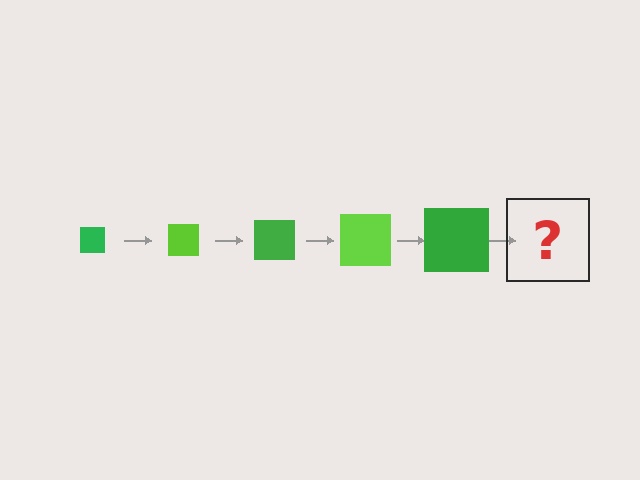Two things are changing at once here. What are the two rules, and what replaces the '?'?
The two rules are that the square grows larger each step and the color cycles through green and lime. The '?' should be a lime square, larger than the previous one.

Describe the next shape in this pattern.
It should be a lime square, larger than the previous one.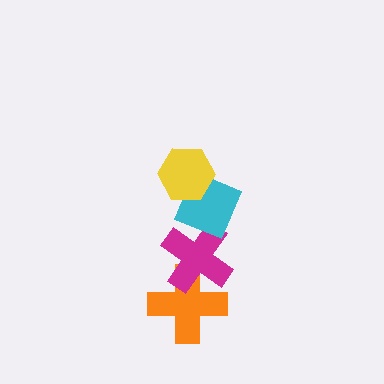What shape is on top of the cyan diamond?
The yellow hexagon is on top of the cyan diamond.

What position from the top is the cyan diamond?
The cyan diamond is 2nd from the top.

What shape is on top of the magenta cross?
The cyan diamond is on top of the magenta cross.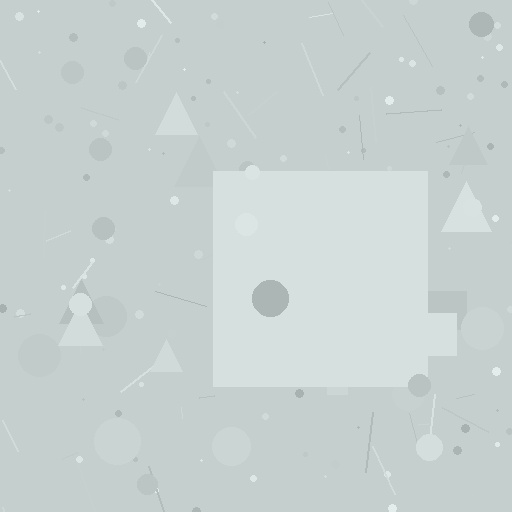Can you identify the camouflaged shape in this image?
The camouflaged shape is a square.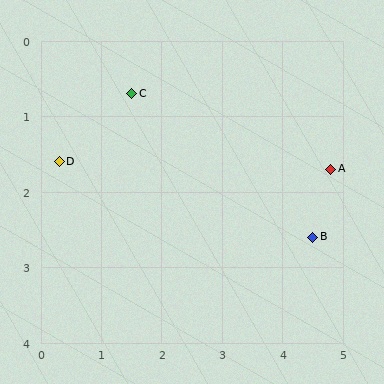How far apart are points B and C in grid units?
Points B and C are about 3.6 grid units apart.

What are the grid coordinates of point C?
Point C is at approximately (1.5, 0.7).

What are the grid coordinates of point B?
Point B is at approximately (4.5, 2.6).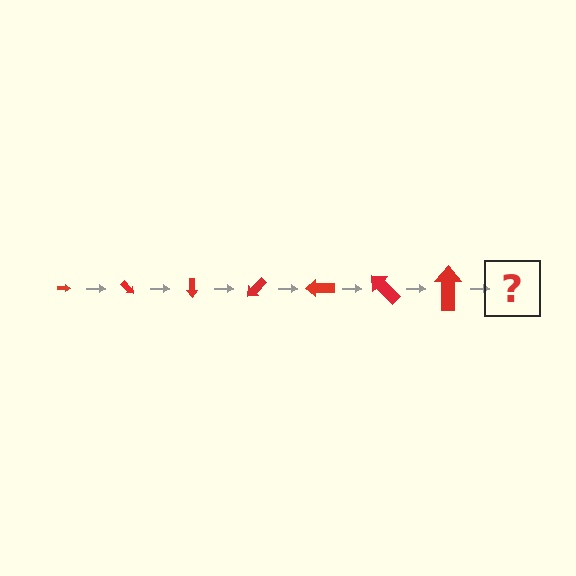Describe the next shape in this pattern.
It should be an arrow, larger than the previous one and rotated 315 degrees from the start.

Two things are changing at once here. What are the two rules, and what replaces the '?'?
The two rules are that the arrow grows larger each step and it rotates 45 degrees each step. The '?' should be an arrow, larger than the previous one and rotated 315 degrees from the start.